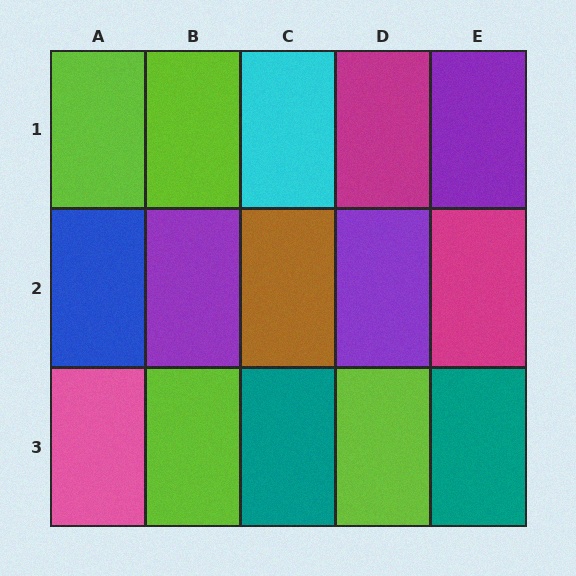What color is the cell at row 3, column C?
Teal.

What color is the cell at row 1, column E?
Purple.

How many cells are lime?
4 cells are lime.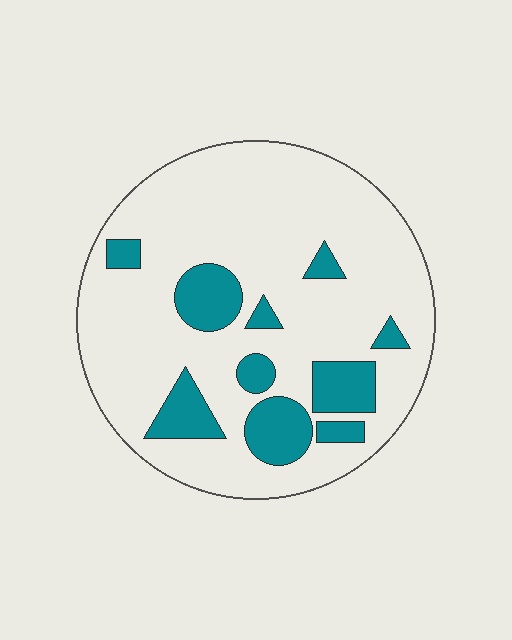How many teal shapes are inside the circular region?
10.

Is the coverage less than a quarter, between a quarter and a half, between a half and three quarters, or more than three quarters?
Less than a quarter.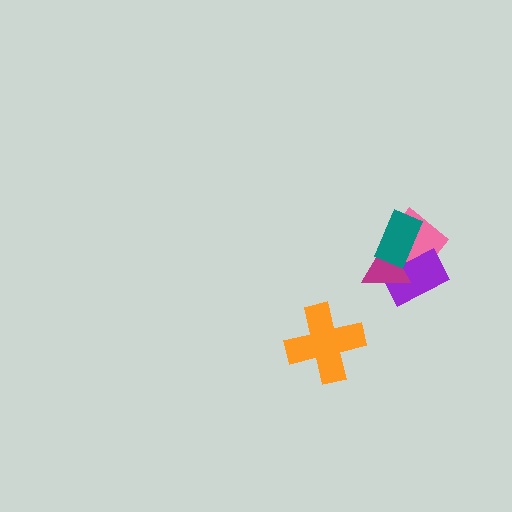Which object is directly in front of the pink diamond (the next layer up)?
The purple rectangle is directly in front of the pink diamond.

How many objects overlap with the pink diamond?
3 objects overlap with the pink diamond.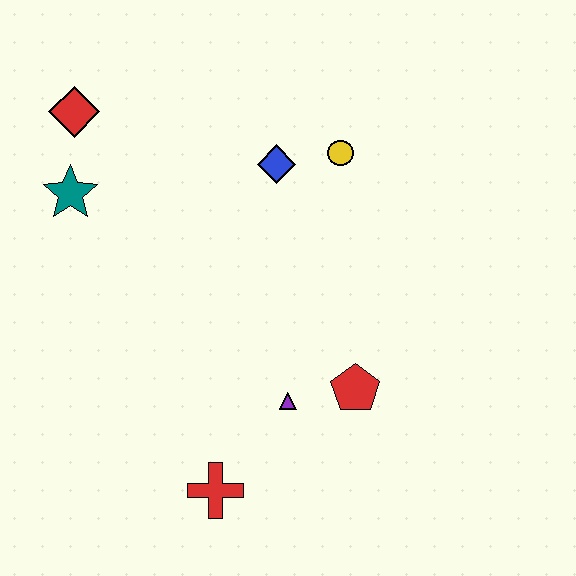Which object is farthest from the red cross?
The red diamond is farthest from the red cross.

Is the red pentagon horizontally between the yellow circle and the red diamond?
No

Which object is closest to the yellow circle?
The blue diamond is closest to the yellow circle.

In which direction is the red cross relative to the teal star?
The red cross is below the teal star.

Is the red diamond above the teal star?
Yes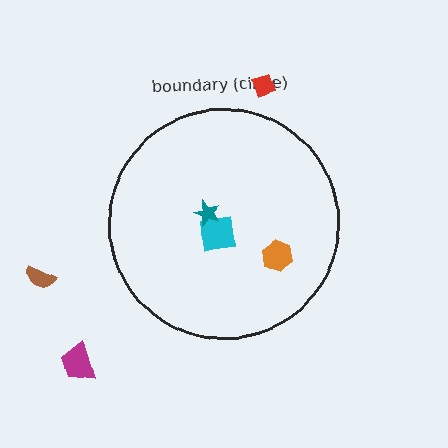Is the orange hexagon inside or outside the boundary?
Inside.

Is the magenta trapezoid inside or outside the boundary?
Outside.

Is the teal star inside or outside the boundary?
Inside.